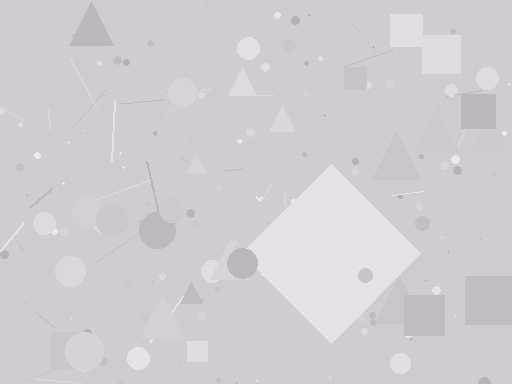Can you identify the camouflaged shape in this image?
The camouflaged shape is a diamond.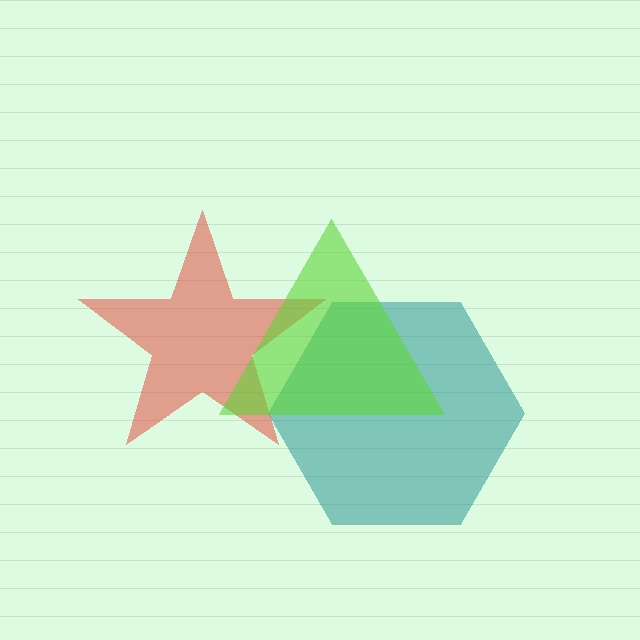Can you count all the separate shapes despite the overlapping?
Yes, there are 3 separate shapes.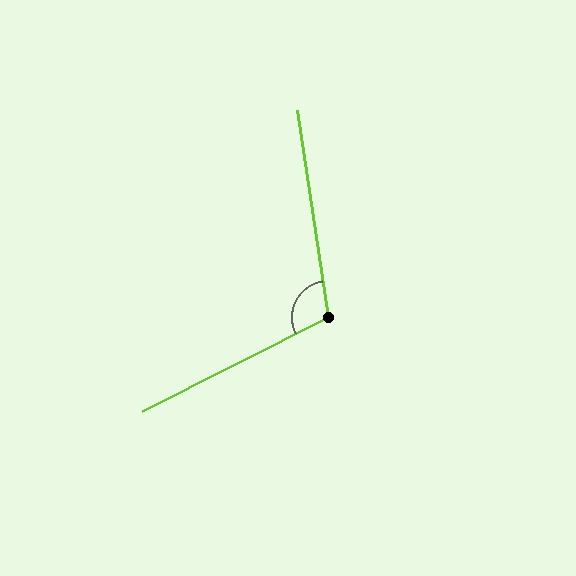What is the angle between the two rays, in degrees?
Approximately 108 degrees.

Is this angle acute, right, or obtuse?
It is obtuse.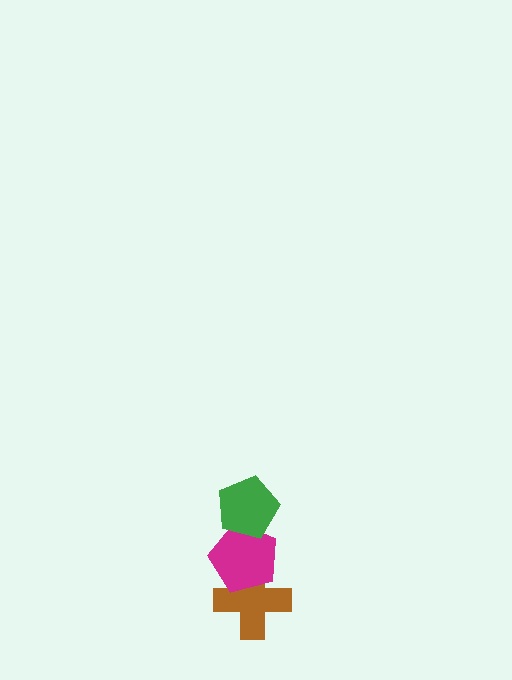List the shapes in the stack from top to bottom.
From top to bottom: the green pentagon, the magenta pentagon, the brown cross.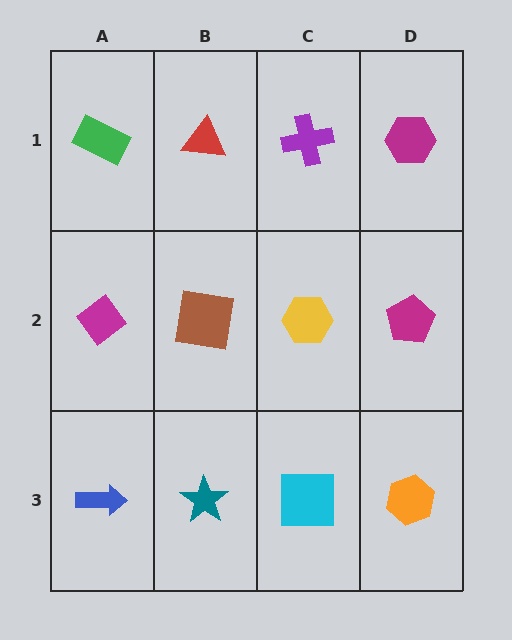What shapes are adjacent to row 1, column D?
A magenta pentagon (row 2, column D), a purple cross (row 1, column C).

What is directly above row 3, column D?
A magenta pentagon.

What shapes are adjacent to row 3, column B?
A brown square (row 2, column B), a blue arrow (row 3, column A), a cyan square (row 3, column C).